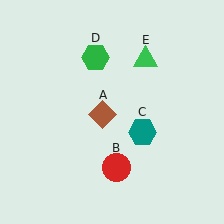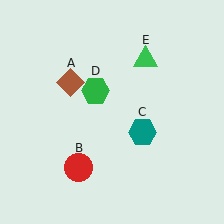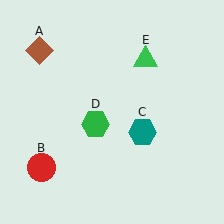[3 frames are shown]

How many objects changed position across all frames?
3 objects changed position: brown diamond (object A), red circle (object B), green hexagon (object D).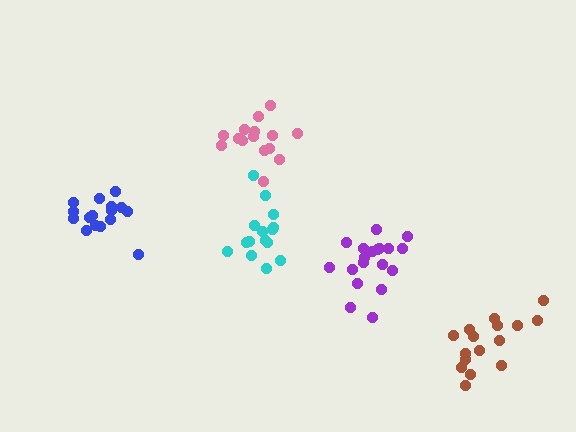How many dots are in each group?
Group 1: 15 dots, Group 2: 16 dots, Group 3: 19 dots, Group 4: 16 dots, Group 5: 16 dots (82 total).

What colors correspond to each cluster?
The clusters are colored: pink, blue, purple, cyan, brown.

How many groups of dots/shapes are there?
There are 5 groups.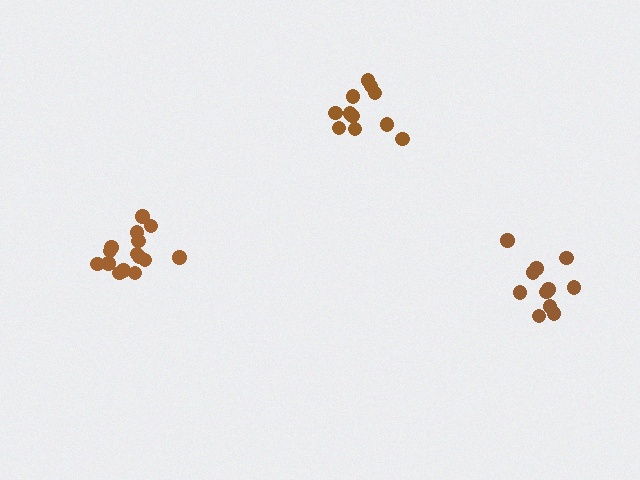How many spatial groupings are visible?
There are 3 spatial groupings.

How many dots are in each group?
Group 1: 11 dots, Group 2: 15 dots, Group 3: 11 dots (37 total).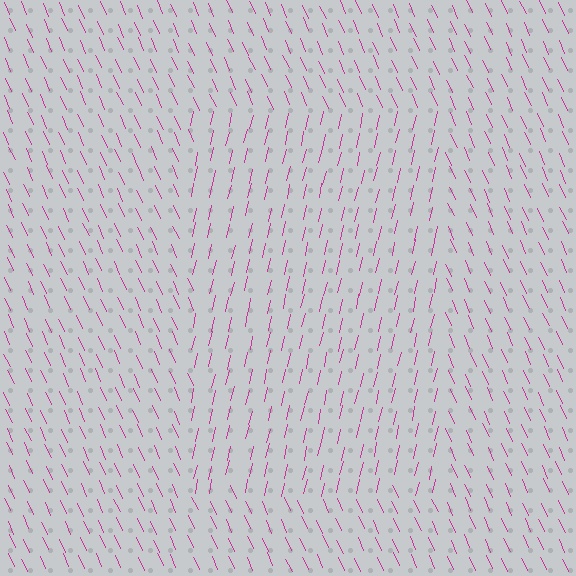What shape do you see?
I see a rectangle.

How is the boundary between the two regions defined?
The boundary is defined purely by a change in line orientation (approximately 37 degrees difference). All lines are the same color and thickness.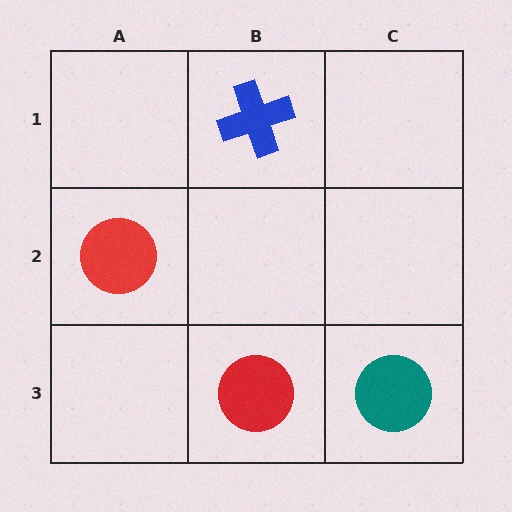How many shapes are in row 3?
2 shapes.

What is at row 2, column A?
A red circle.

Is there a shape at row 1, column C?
No, that cell is empty.